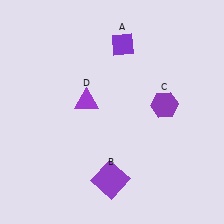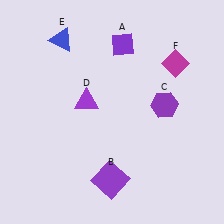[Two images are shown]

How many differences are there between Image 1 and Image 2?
There are 2 differences between the two images.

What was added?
A blue triangle (E), a magenta diamond (F) were added in Image 2.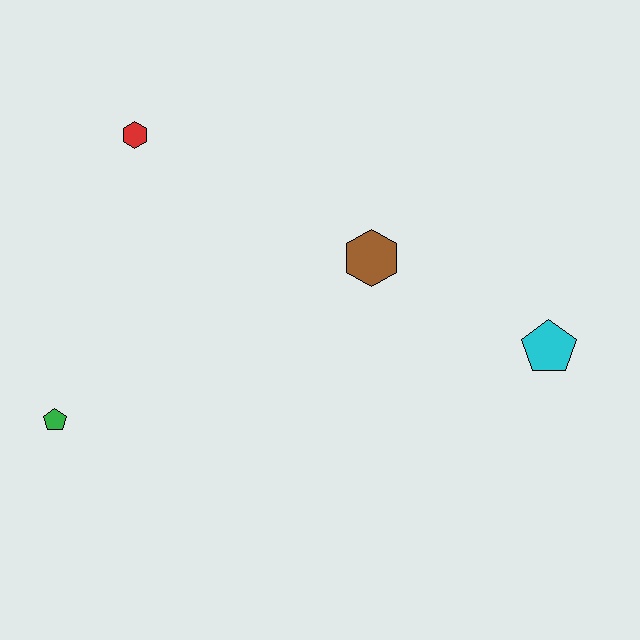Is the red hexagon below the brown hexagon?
No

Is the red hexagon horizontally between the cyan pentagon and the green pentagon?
Yes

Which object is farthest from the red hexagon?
The cyan pentagon is farthest from the red hexagon.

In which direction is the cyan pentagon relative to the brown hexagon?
The cyan pentagon is to the right of the brown hexagon.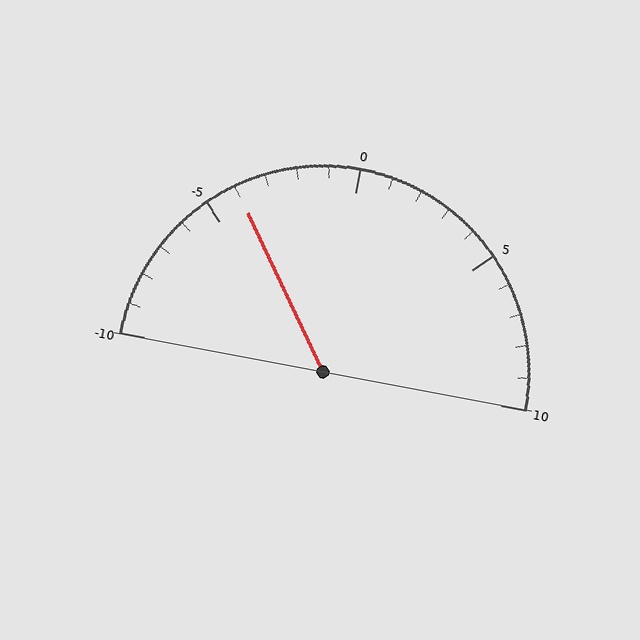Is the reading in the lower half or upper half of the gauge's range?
The reading is in the lower half of the range (-10 to 10).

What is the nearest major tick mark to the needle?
The nearest major tick mark is -5.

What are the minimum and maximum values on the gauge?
The gauge ranges from -10 to 10.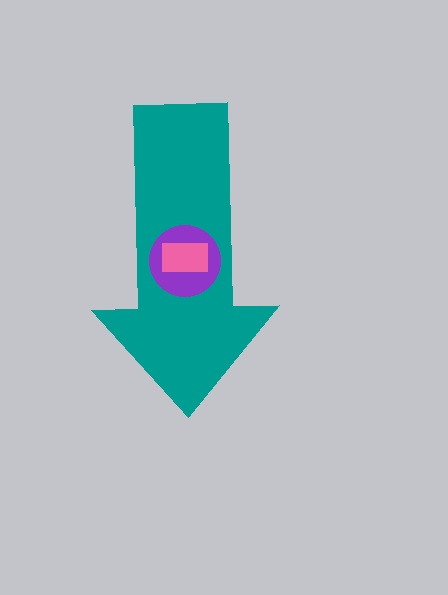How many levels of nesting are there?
3.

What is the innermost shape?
The pink rectangle.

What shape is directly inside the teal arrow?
The purple circle.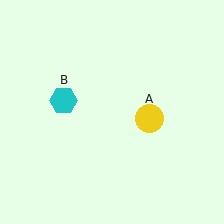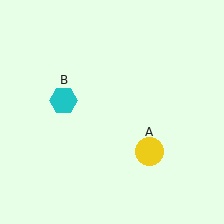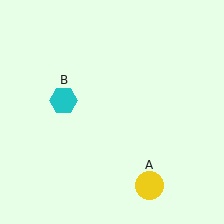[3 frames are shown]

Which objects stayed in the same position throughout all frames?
Cyan hexagon (object B) remained stationary.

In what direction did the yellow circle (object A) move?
The yellow circle (object A) moved down.